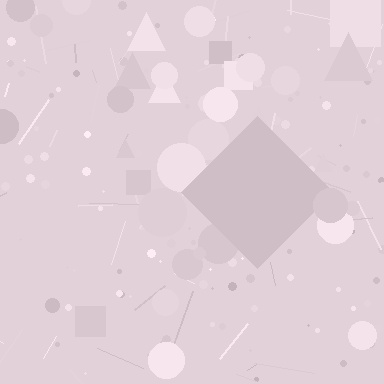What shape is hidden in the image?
A diamond is hidden in the image.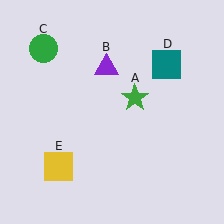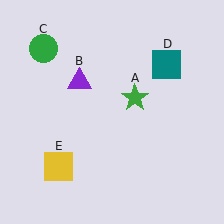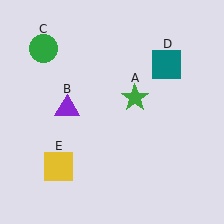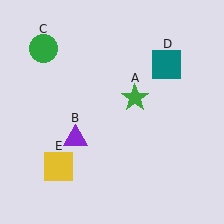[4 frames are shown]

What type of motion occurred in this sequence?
The purple triangle (object B) rotated counterclockwise around the center of the scene.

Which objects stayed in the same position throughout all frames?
Green star (object A) and green circle (object C) and teal square (object D) and yellow square (object E) remained stationary.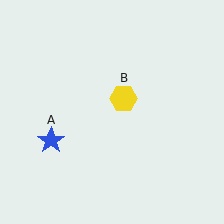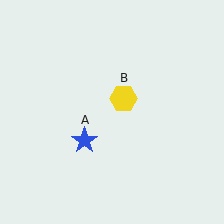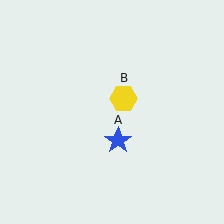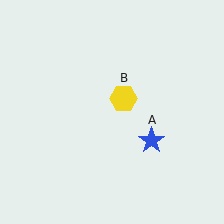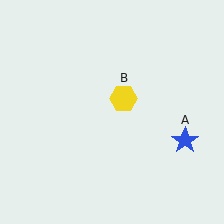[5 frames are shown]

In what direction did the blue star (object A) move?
The blue star (object A) moved right.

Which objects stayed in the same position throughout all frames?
Yellow hexagon (object B) remained stationary.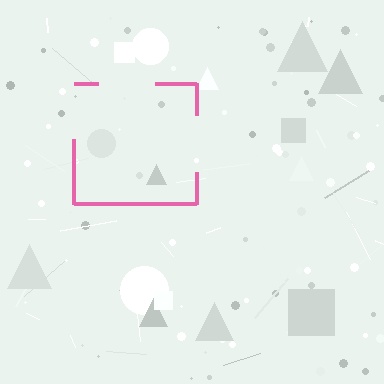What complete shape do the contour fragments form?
The contour fragments form a square.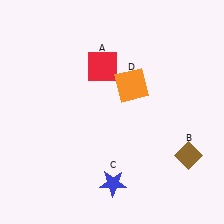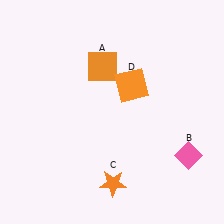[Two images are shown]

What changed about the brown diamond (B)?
In Image 1, B is brown. In Image 2, it changed to pink.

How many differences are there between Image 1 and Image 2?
There are 3 differences between the two images.